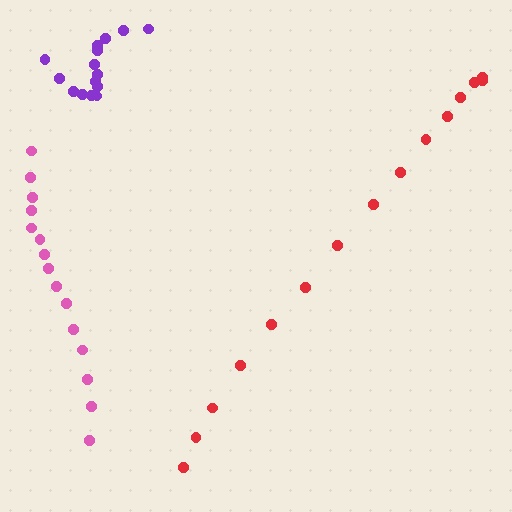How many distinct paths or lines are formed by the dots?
There are 3 distinct paths.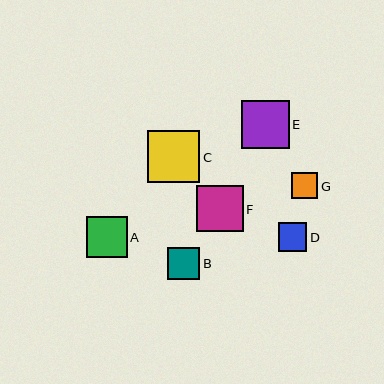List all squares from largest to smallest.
From largest to smallest: C, E, F, A, B, D, G.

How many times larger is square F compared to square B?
Square F is approximately 1.4 times the size of square B.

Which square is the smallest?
Square G is the smallest with a size of approximately 26 pixels.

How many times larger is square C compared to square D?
Square C is approximately 1.8 times the size of square D.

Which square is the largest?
Square C is the largest with a size of approximately 52 pixels.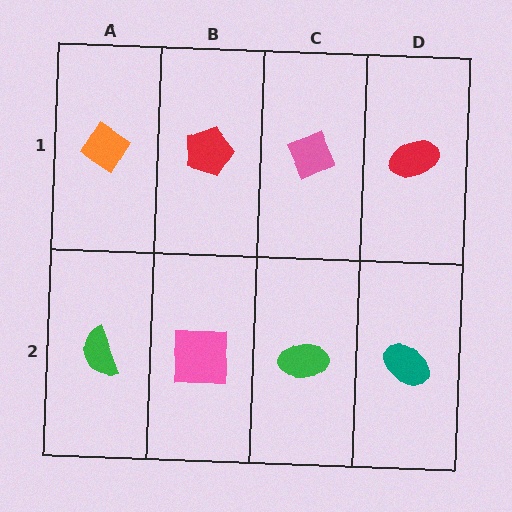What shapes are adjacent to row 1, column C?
A green ellipse (row 2, column C), a red pentagon (row 1, column B), a red ellipse (row 1, column D).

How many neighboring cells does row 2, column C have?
3.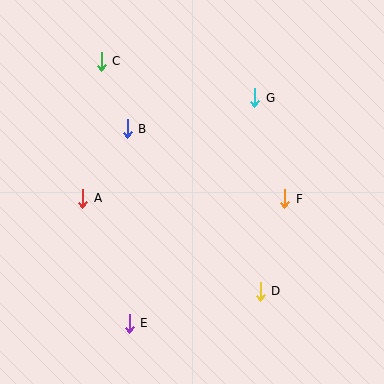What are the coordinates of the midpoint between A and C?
The midpoint between A and C is at (92, 130).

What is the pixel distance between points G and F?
The distance between G and F is 105 pixels.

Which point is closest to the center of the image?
Point B at (127, 129) is closest to the center.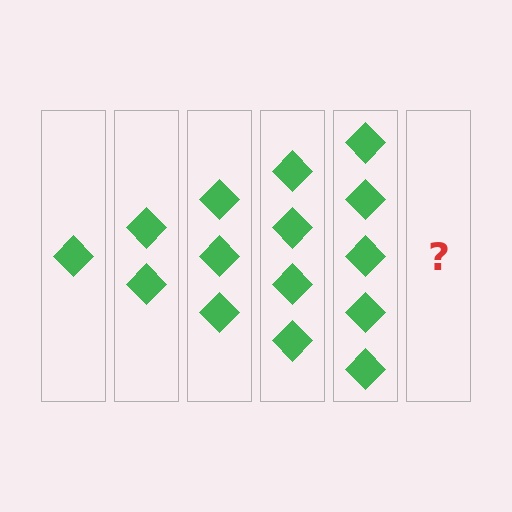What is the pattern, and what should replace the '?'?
The pattern is that each step adds one more diamond. The '?' should be 6 diamonds.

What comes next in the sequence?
The next element should be 6 diamonds.